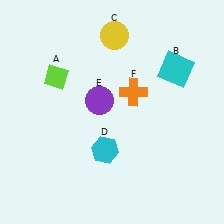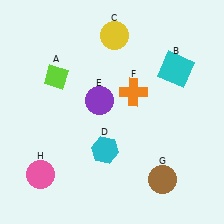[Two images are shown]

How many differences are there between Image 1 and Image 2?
There are 2 differences between the two images.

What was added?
A brown circle (G), a pink circle (H) were added in Image 2.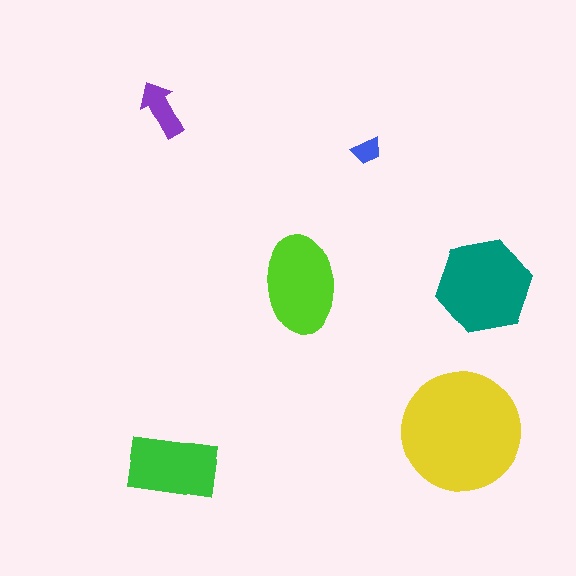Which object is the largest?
The yellow circle.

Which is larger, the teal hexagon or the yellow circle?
The yellow circle.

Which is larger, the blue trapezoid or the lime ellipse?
The lime ellipse.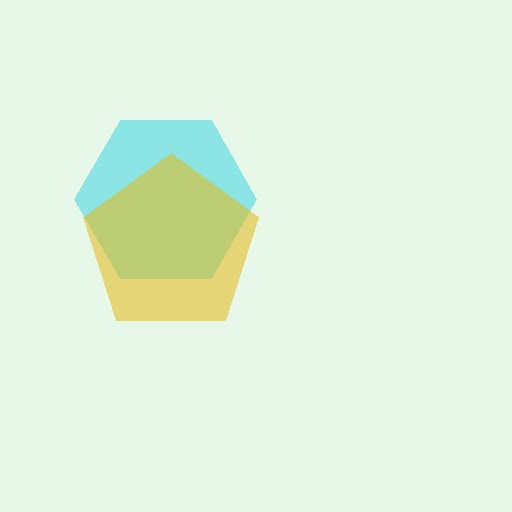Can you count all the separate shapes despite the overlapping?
Yes, there are 2 separate shapes.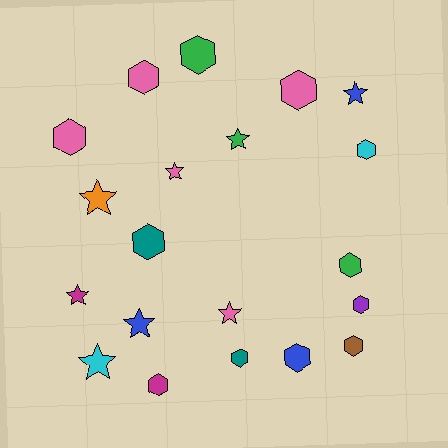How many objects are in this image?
There are 20 objects.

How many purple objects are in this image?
There is 1 purple object.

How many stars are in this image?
There are 8 stars.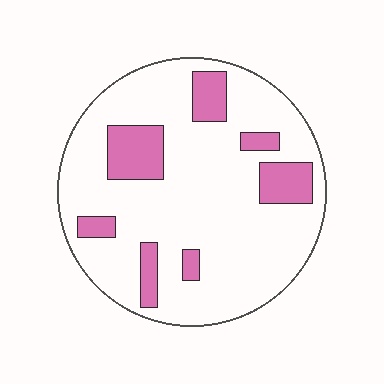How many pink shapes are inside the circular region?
7.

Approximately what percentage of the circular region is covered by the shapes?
Approximately 20%.